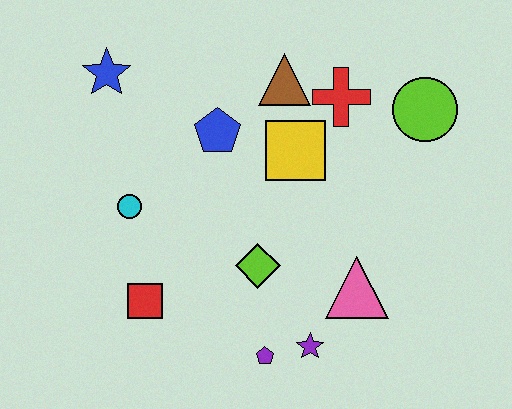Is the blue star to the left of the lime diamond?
Yes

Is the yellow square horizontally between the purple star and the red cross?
No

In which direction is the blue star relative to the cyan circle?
The blue star is above the cyan circle.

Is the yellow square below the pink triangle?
No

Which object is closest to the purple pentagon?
The purple star is closest to the purple pentagon.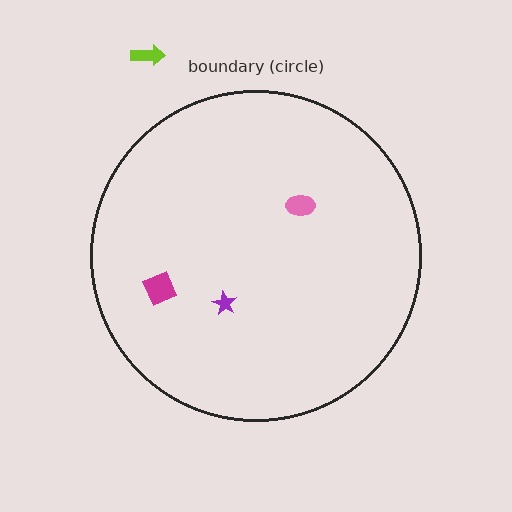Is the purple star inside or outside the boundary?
Inside.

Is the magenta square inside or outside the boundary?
Inside.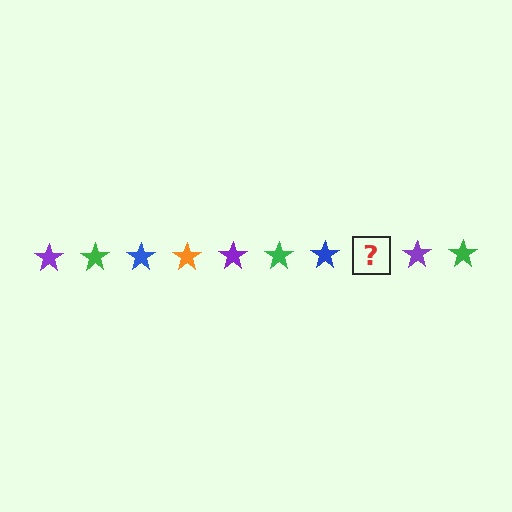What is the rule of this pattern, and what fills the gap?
The rule is that the pattern cycles through purple, green, blue, orange stars. The gap should be filled with an orange star.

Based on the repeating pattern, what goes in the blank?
The blank should be an orange star.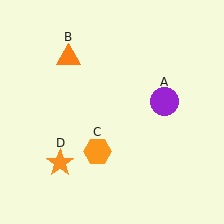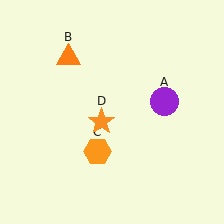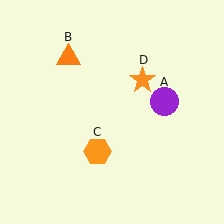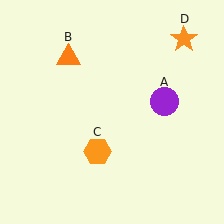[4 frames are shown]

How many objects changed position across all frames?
1 object changed position: orange star (object D).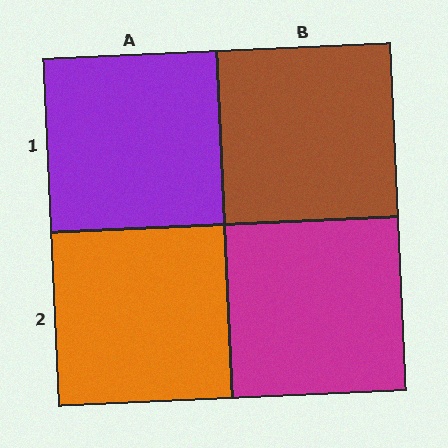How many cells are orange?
1 cell is orange.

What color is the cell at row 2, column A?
Orange.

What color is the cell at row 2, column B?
Magenta.